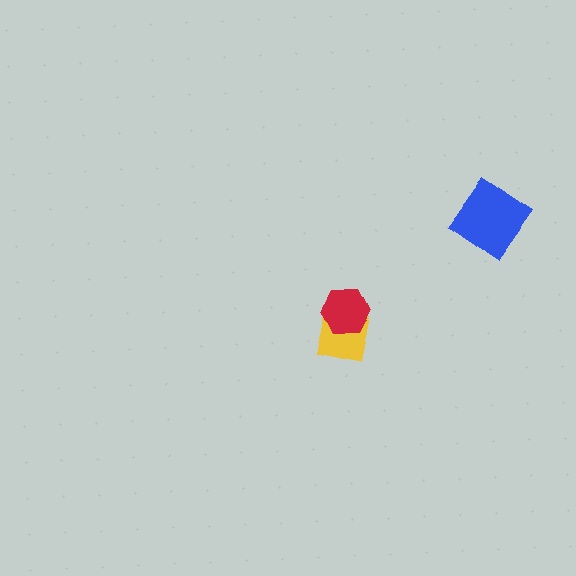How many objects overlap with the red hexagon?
1 object overlaps with the red hexagon.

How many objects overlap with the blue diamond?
0 objects overlap with the blue diamond.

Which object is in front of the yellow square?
The red hexagon is in front of the yellow square.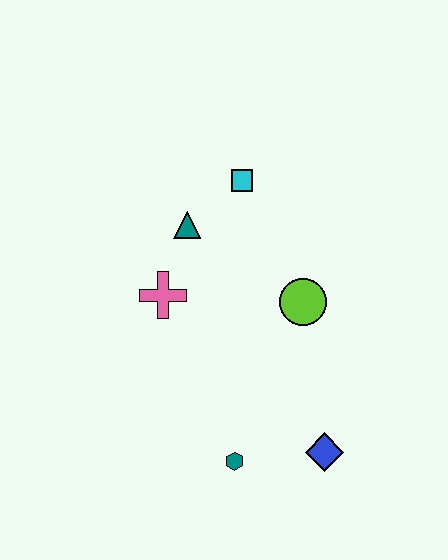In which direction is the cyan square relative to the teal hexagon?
The cyan square is above the teal hexagon.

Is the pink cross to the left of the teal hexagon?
Yes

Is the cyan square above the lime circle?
Yes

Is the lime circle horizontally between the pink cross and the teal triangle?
No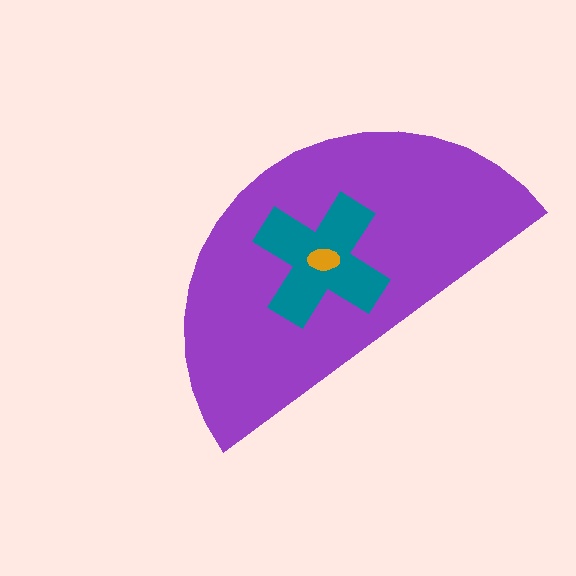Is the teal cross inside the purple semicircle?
Yes.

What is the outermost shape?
The purple semicircle.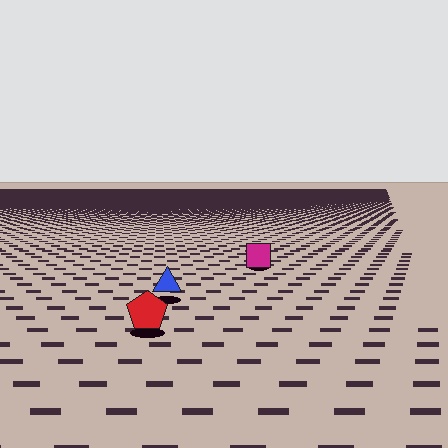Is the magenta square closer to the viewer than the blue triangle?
No. The blue triangle is closer — you can tell from the texture gradient: the ground texture is coarser near it.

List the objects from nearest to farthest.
From nearest to farthest: the red pentagon, the blue triangle, the magenta square.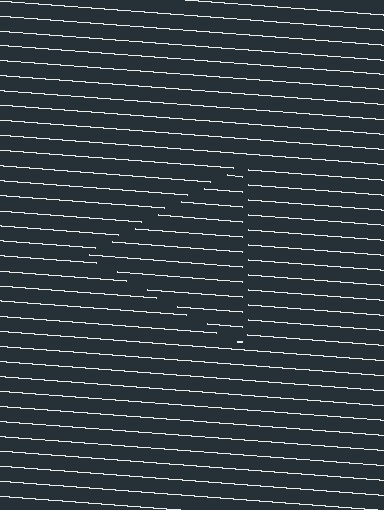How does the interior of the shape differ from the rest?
The interior of the shape contains the same grating, shifted by half a period — the contour is defined by the phase discontinuity where line-ends from the inner and outer gratings abut.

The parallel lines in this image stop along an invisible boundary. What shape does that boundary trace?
An illusory triangle. The interior of the shape contains the same grating, shifted by half a period — the contour is defined by the phase discontinuity where line-ends from the inner and outer gratings abut.